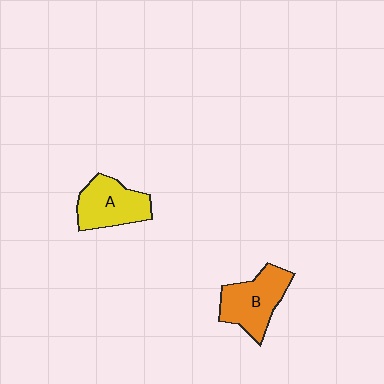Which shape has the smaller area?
Shape A (yellow).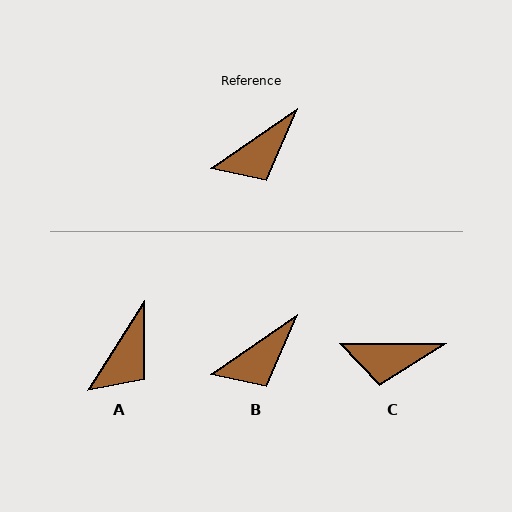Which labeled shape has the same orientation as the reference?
B.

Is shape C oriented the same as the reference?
No, it is off by about 35 degrees.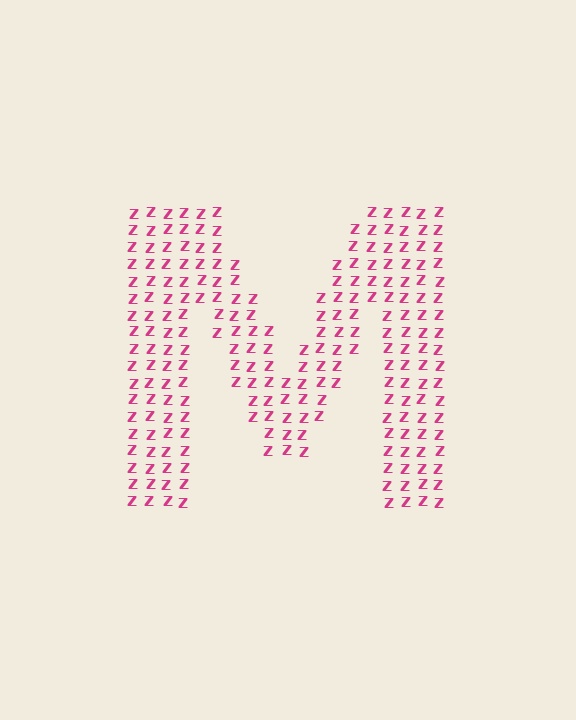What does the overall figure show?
The overall figure shows the letter M.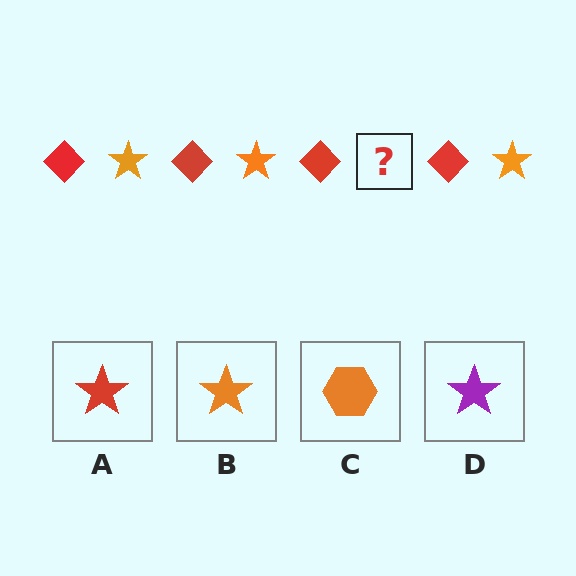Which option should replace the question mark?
Option B.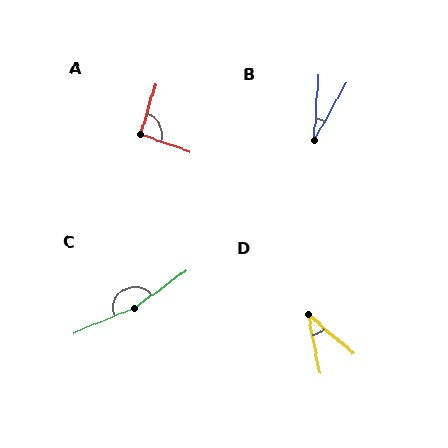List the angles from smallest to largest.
B (25°), D (38°), A (92°), C (166°).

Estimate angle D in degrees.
Approximately 38 degrees.